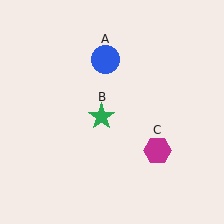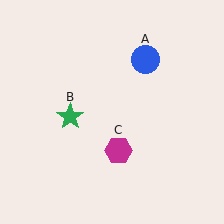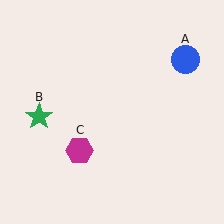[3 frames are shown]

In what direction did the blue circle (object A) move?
The blue circle (object A) moved right.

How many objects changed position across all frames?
3 objects changed position: blue circle (object A), green star (object B), magenta hexagon (object C).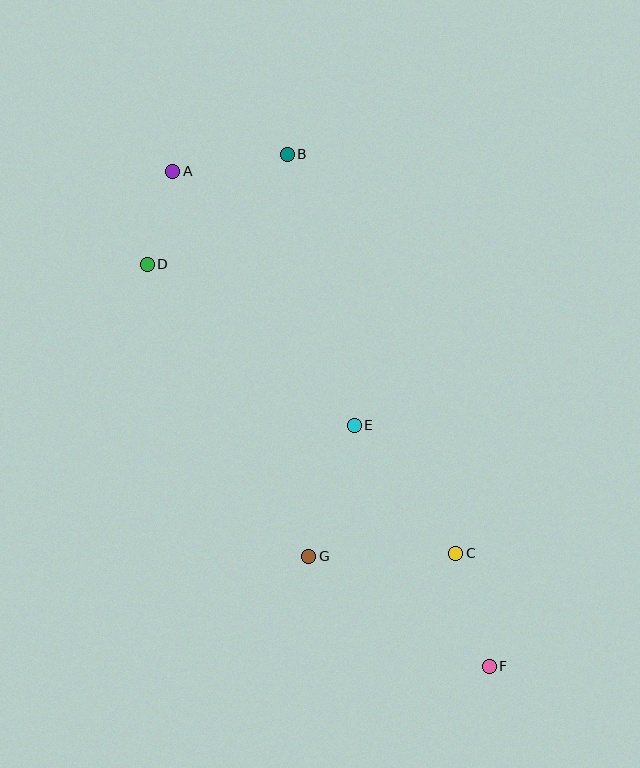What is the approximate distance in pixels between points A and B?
The distance between A and B is approximately 116 pixels.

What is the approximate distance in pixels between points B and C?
The distance between B and C is approximately 433 pixels.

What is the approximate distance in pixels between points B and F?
The distance between B and F is approximately 550 pixels.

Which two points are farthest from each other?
Points A and F are farthest from each other.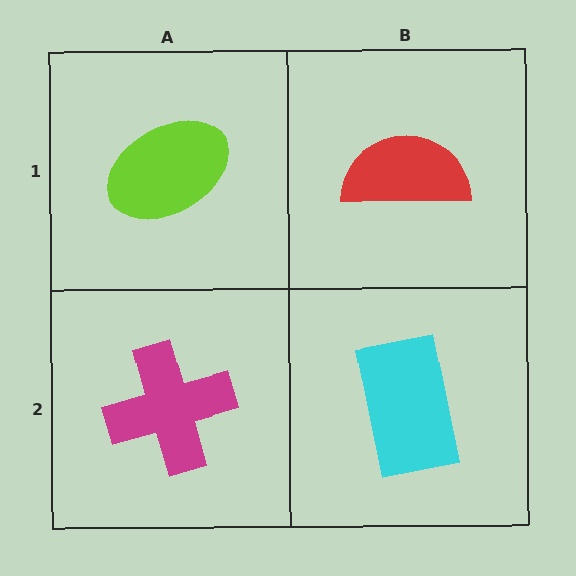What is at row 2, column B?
A cyan rectangle.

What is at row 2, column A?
A magenta cross.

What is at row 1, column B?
A red semicircle.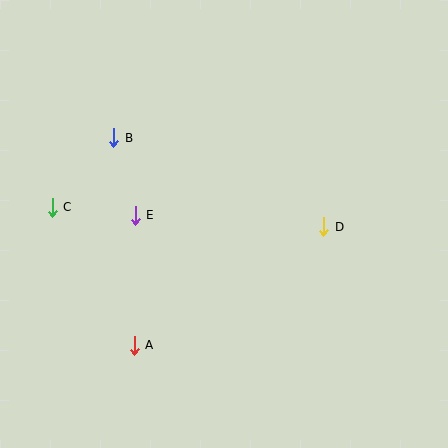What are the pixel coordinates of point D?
Point D is at (324, 227).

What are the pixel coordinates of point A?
Point A is at (134, 345).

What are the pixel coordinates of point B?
Point B is at (114, 138).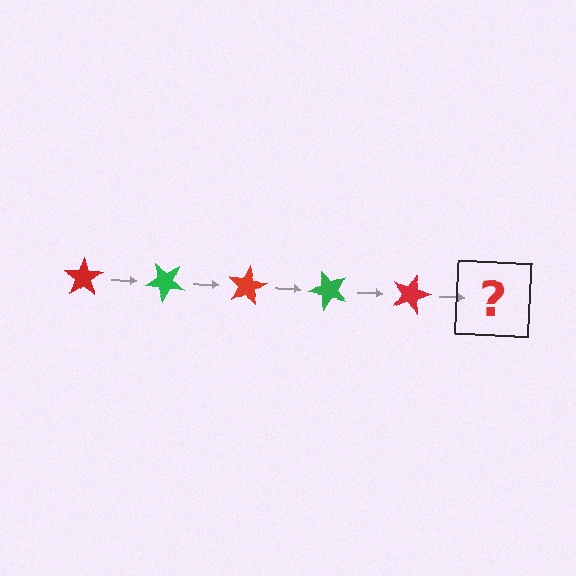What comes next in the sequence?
The next element should be a green star, rotated 200 degrees from the start.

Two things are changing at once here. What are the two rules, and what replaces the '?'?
The two rules are that it rotates 40 degrees each step and the color cycles through red and green. The '?' should be a green star, rotated 200 degrees from the start.